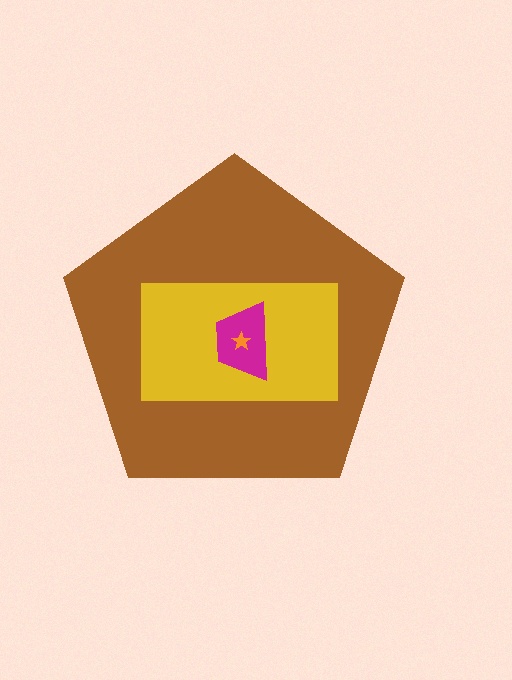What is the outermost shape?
The brown pentagon.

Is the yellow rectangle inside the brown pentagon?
Yes.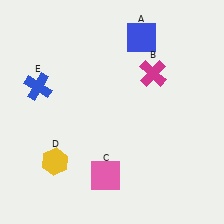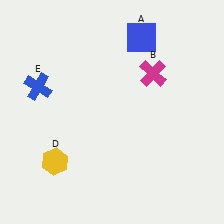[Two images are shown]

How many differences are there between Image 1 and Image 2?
There is 1 difference between the two images.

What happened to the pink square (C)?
The pink square (C) was removed in Image 2. It was in the bottom-left area of Image 1.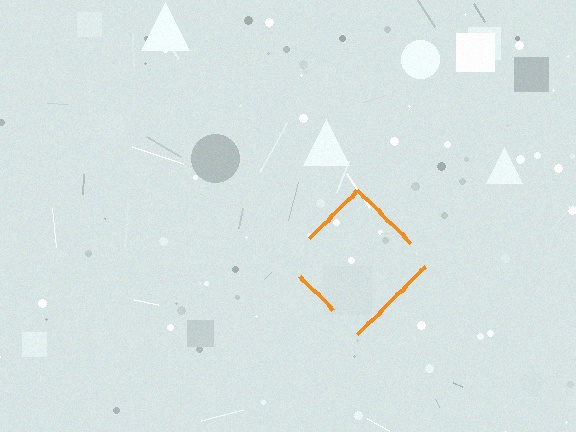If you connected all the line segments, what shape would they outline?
They would outline a diamond.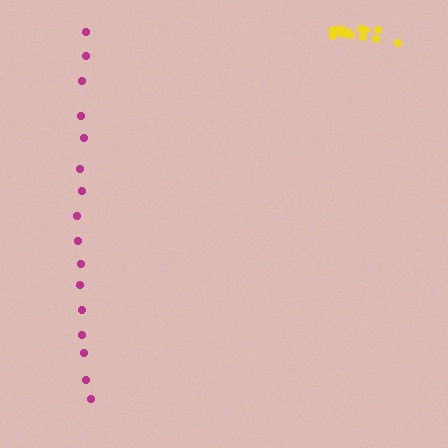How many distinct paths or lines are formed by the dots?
There are 2 distinct paths.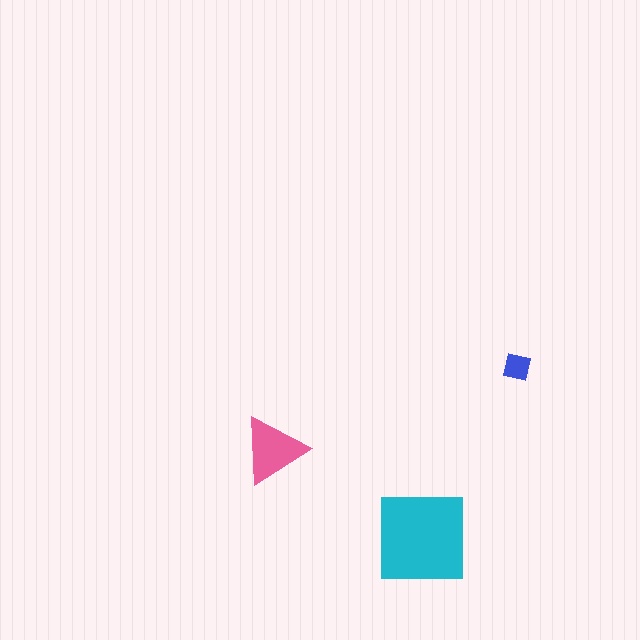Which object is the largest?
The cyan square.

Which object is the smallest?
The blue square.